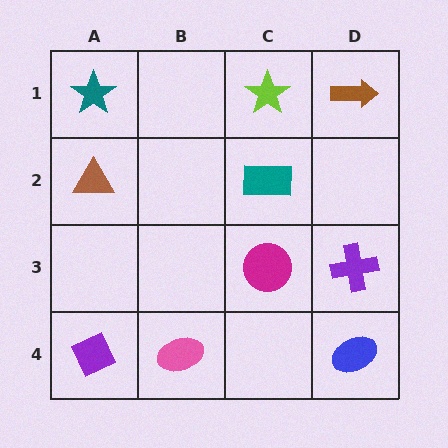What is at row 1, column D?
A brown arrow.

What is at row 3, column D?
A purple cross.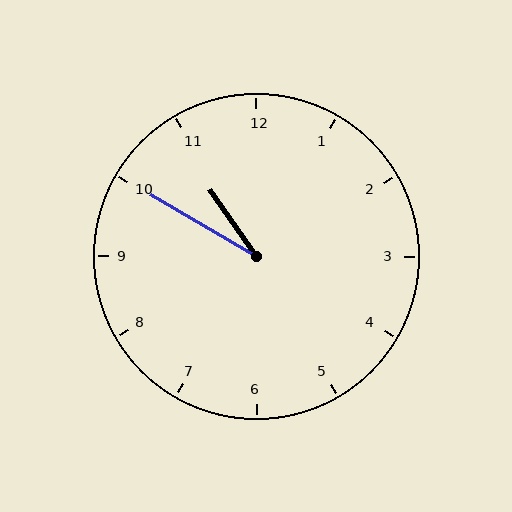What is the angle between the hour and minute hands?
Approximately 25 degrees.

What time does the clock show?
10:50.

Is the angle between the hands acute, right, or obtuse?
It is acute.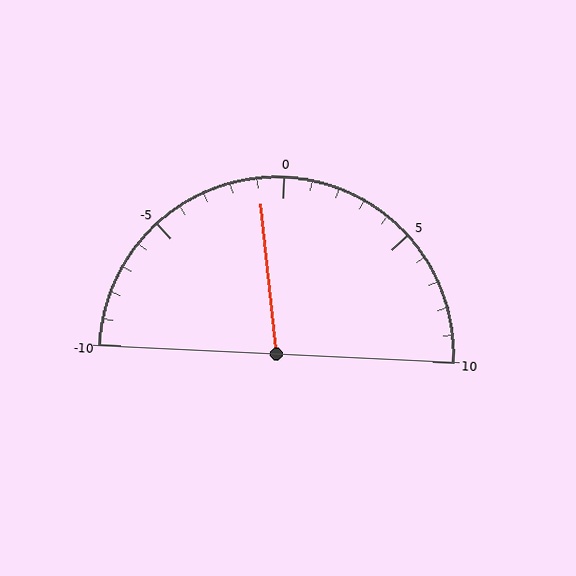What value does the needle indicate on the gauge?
The needle indicates approximately -1.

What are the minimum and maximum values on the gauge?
The gauge ranges from -10 to 10.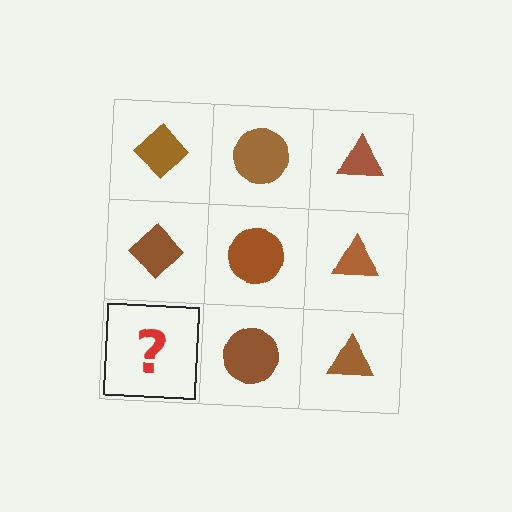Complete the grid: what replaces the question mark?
The question mark should be replaced with a brown diamond.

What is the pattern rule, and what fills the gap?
The rule is that each column has a consistent shape. The gap should be filled with a brown diamond.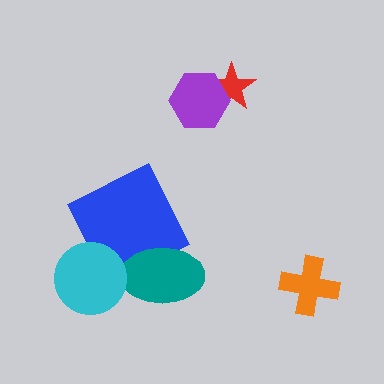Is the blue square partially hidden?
Yes, it is partially covered by another shape.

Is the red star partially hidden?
Yes, it is partially covered by another shape.